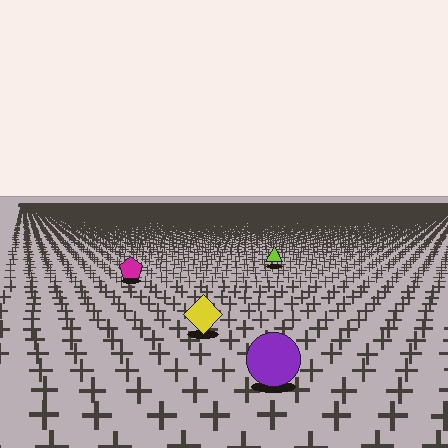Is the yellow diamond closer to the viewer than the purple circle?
No. The purple circle is closer — you can tell from the texture gradient: the ground texture is coarser near it.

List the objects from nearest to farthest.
From nearest to farthest: the purple circle, the yellow diamond, the magenta pentagon, the lime triangle.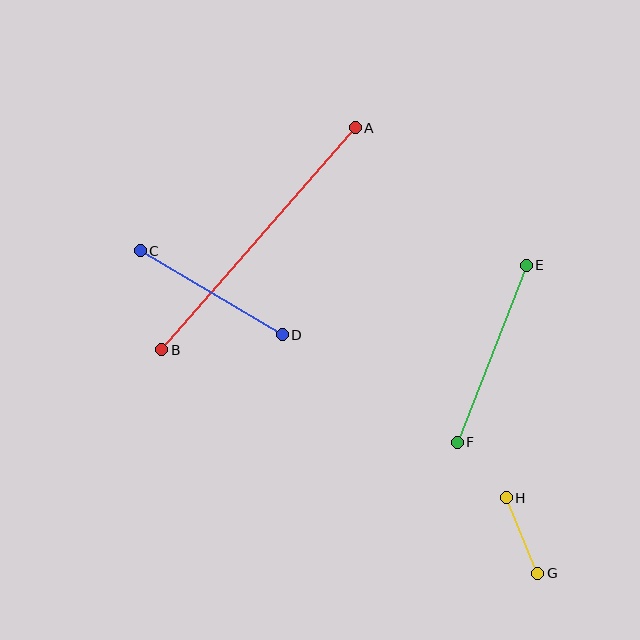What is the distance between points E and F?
The distance is approximately 190 pixels.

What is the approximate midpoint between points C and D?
The midpoint is at approximately (211, 293) pixels.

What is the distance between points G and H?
The distance is approximately 82 pixels.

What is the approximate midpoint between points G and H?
The midpoint is at approximately (522, 536) pixels.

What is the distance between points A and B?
The distance is approximately 295 pixels.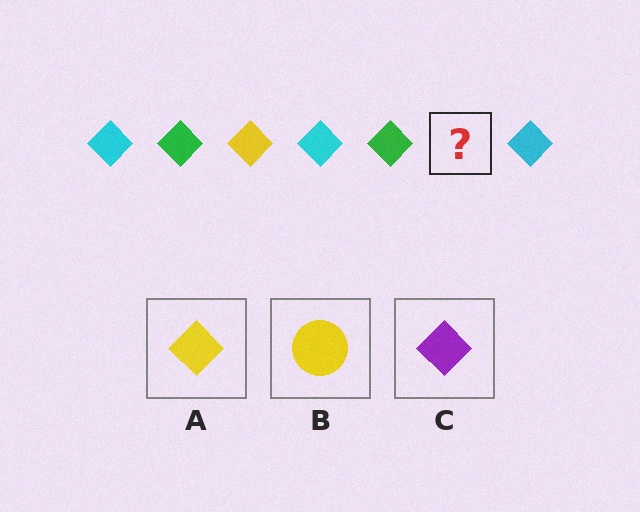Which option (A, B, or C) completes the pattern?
A.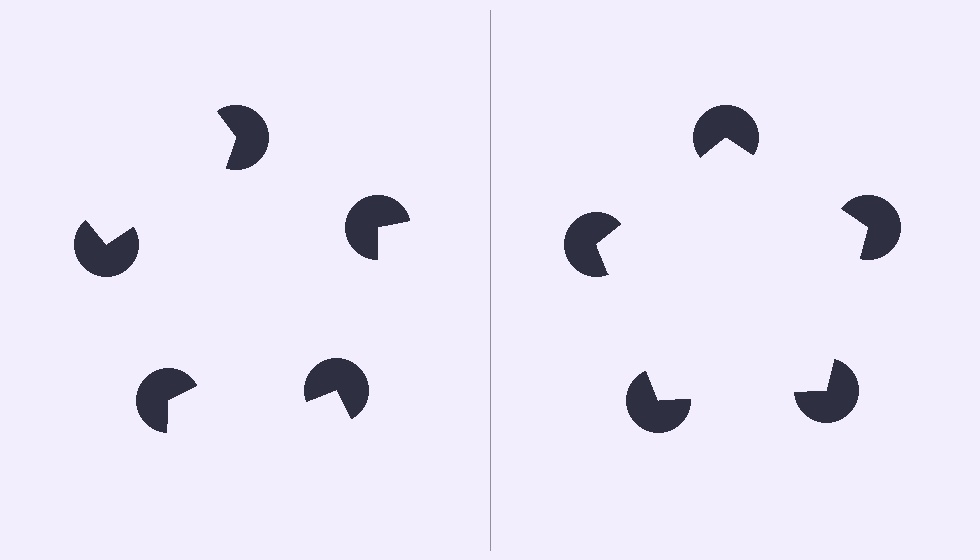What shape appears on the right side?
An illusory pentagon.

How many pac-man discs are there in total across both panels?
10 — 5 on each side.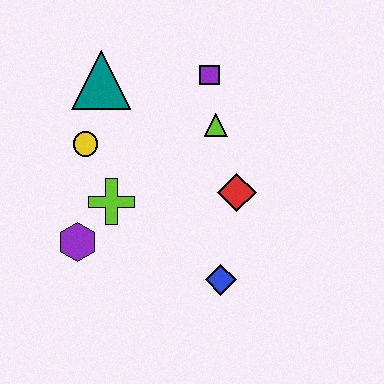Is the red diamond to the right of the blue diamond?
Yes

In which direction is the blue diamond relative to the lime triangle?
The blue diamond is below the lime triangle.